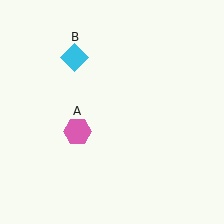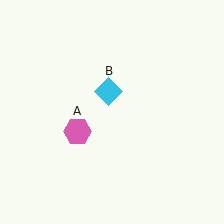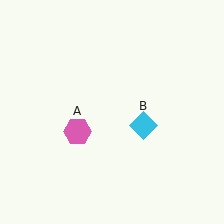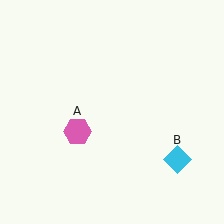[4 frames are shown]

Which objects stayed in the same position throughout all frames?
Pink hexagon (object A) remained stationary.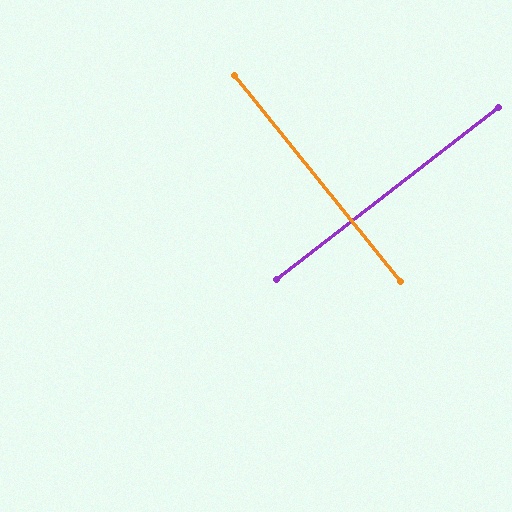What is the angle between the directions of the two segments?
Approximately 89 degrees.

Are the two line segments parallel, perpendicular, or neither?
Perpendicular — they meet at approximately 89°.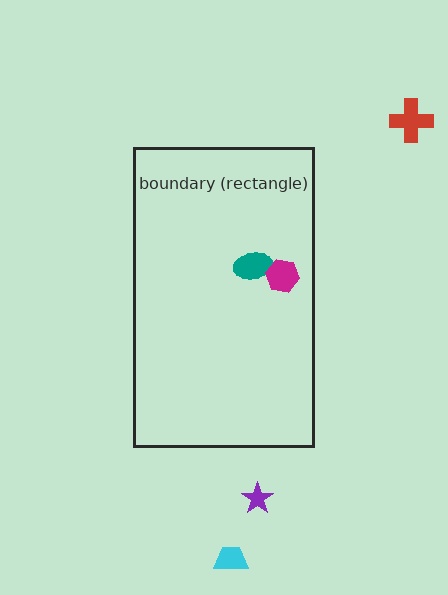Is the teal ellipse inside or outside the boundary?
Inside.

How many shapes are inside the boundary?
2 inside, 3 outside.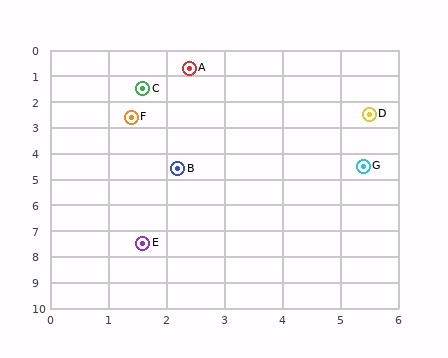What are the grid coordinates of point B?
Point B is at approximately (2.2, 4.6).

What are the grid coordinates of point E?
Point E is at approximately (1.6, 7.5).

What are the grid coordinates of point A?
Point A is at approximately (2.4, 0.7).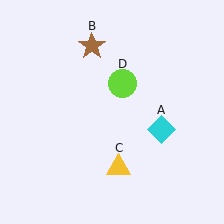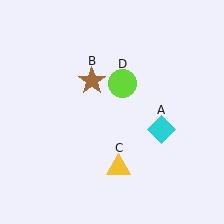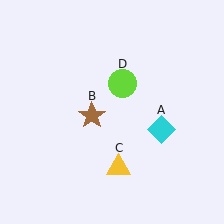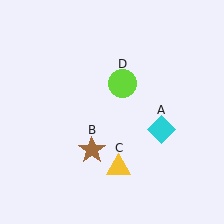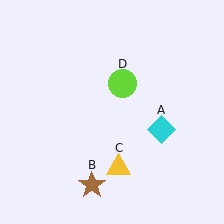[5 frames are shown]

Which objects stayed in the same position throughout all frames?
Cyan diamond (object A) and yellow triangle (object C) and lime circle (object D) remained stationary.